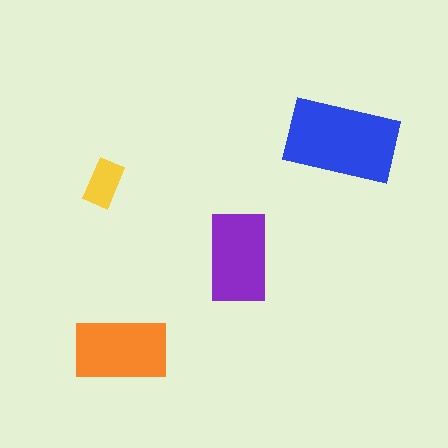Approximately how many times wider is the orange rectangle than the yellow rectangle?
About 2 times wider.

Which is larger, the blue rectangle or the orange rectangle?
The blue one.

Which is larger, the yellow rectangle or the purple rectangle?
The purple one.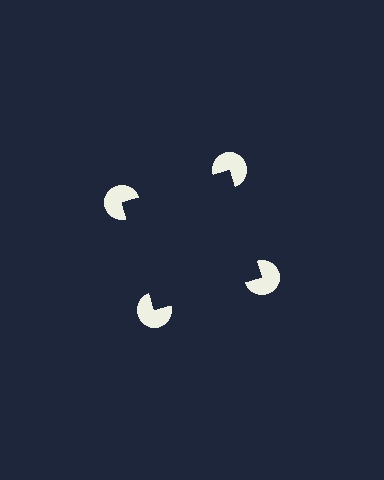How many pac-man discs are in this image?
There are 4 — one at each vertex of the illusory square.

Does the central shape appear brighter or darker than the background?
It typically appears slightly darker than the background, even though no actual brightness change is drawn.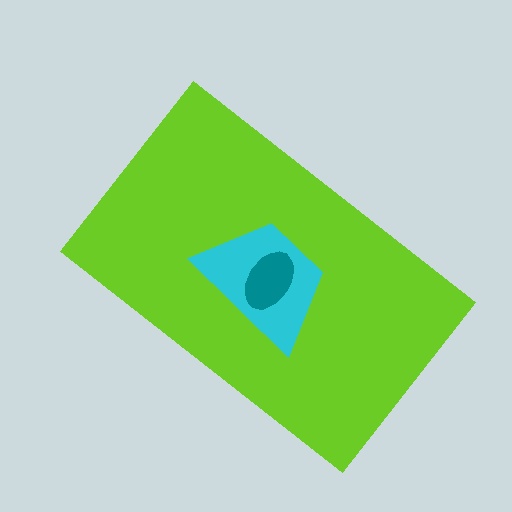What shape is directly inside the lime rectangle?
The cyan trapezoid.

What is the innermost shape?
The teal ellipse.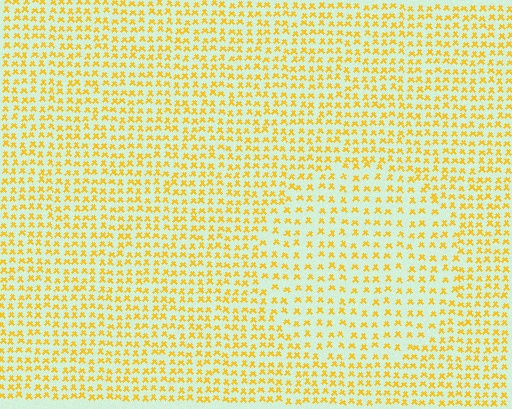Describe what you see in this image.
The image contains small yellow elements arranged at two different densities. A circle-shaped region is visible where the elements are less densely packed than the surrounding area.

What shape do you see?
I see a circle.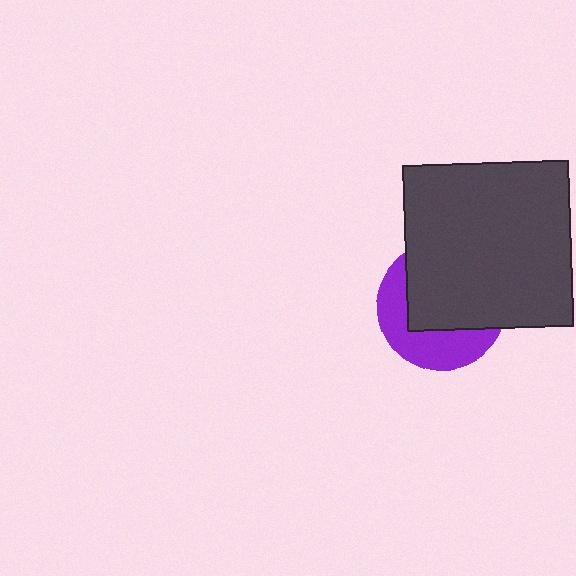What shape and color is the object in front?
The object in front is a dark gray square.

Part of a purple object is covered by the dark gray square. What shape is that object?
It is a circle.